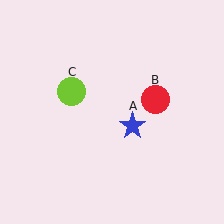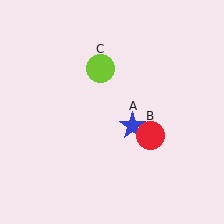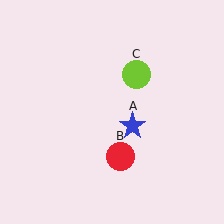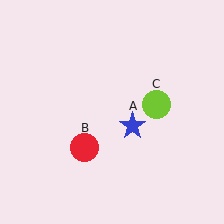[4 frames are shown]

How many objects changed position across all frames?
2 objects changed position: red circle (object B), lime circle (object C).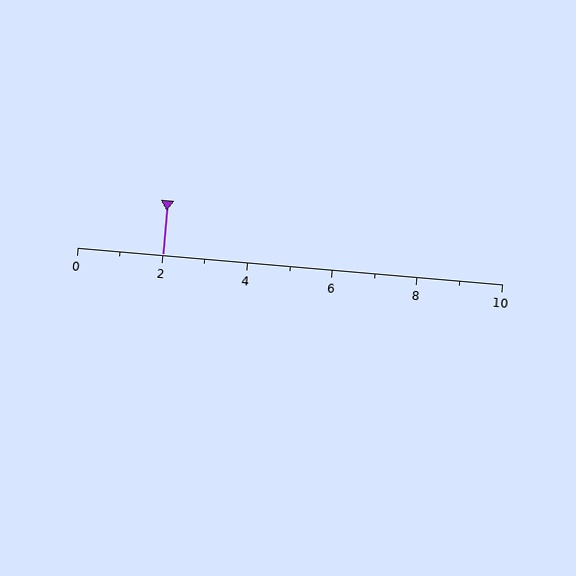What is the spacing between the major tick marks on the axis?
The major ticks are spaced 2 apart.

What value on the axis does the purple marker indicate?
The marker indicates approximately 2.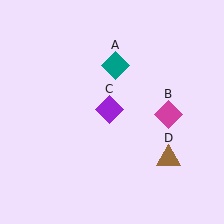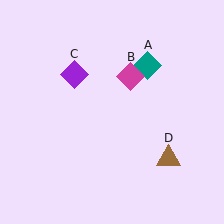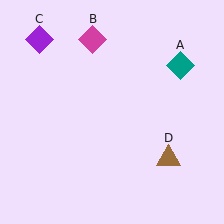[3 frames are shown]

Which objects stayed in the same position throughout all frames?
Brown triangle (object D) remained stationary.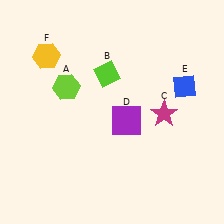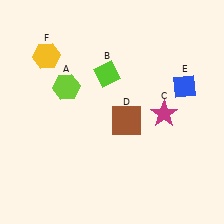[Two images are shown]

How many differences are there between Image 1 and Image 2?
There is 1 difference between the two images.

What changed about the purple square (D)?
In Image 1, D is purple. In Image 2, it changed to brown.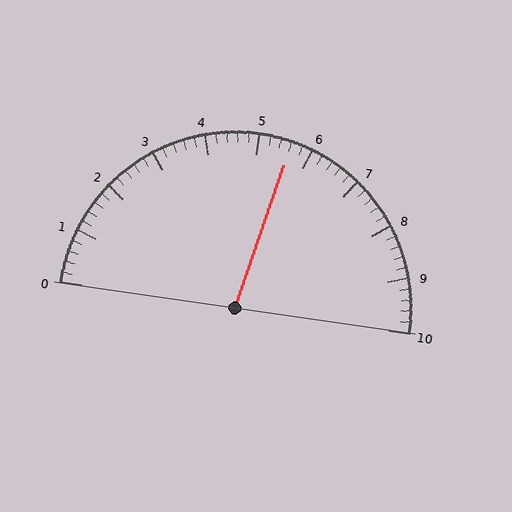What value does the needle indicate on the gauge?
The needle indicates approximately 5.6.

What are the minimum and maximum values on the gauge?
The gauge ranges from 0 to 10.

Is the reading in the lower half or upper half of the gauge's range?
The reading is in the upper half of the range (0 to 10).